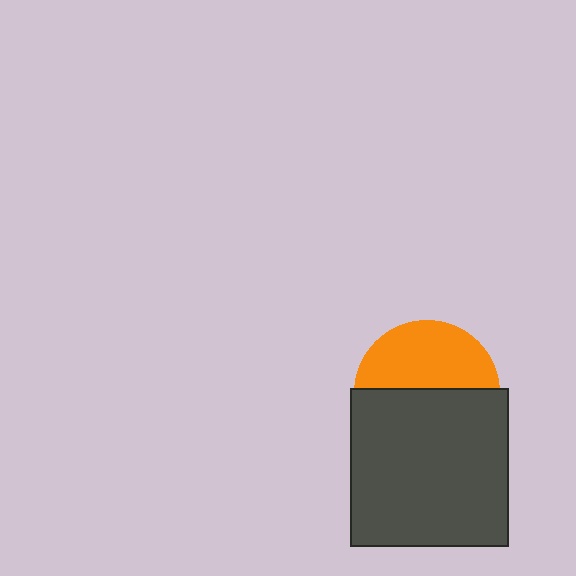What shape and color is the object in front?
The object in front is a dark gray square.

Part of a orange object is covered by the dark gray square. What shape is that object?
It is a circle.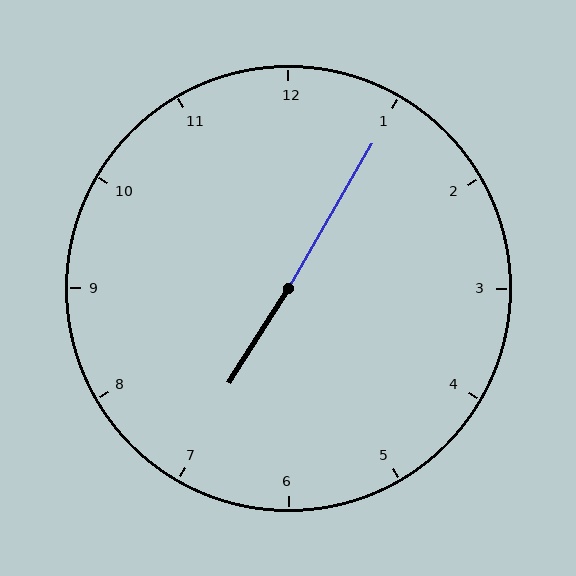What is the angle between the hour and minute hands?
Approximately 178 degrees.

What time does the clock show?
7:05.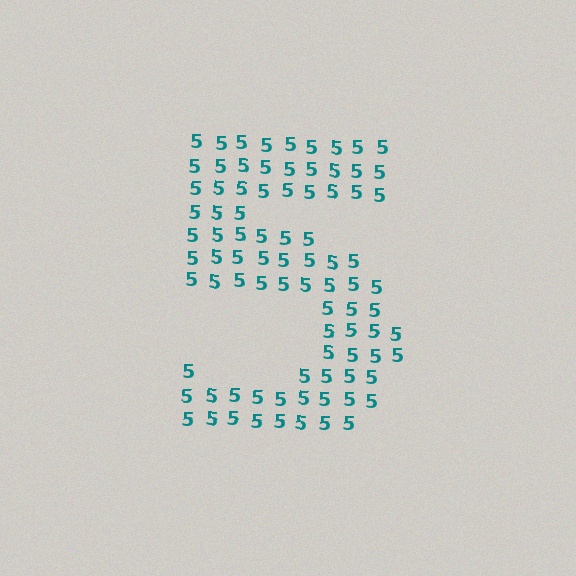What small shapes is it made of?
It is made of small digit 5's.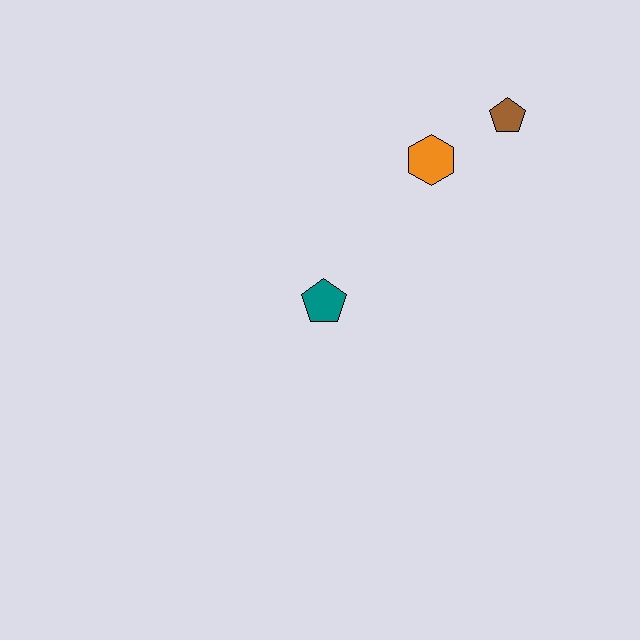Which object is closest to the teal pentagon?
The orange hexagon is closest to the teal pentagon.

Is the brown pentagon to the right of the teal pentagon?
Yes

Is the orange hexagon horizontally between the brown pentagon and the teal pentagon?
Yes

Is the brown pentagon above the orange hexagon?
Yes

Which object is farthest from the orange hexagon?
The teal pentagon is farthest from the orange hexagon.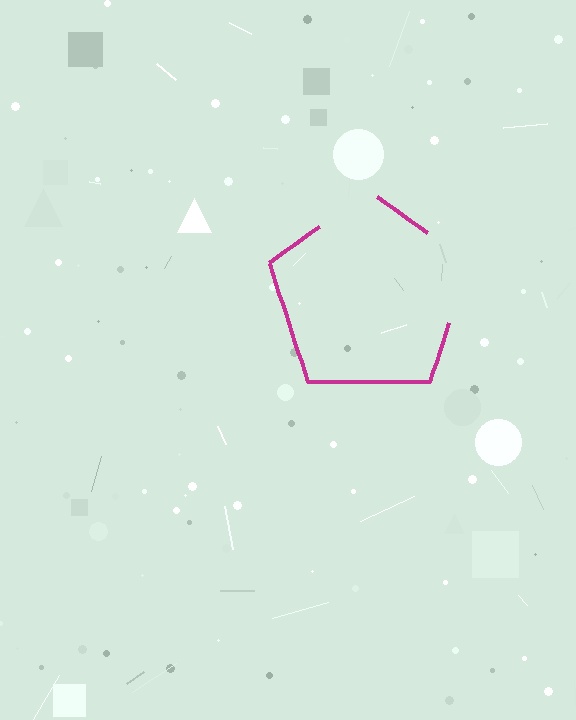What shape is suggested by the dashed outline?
The dashed outline suggests a pentagon.